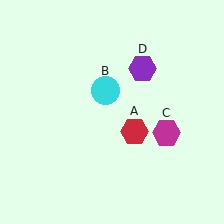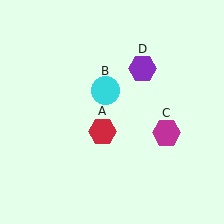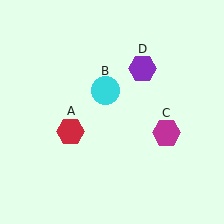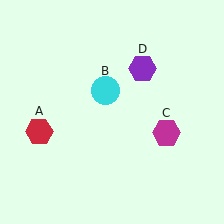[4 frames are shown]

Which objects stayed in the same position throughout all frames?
Cyan circle (object B) and magenta hexagon (object C) and purple hexagon (object D) remained stationary.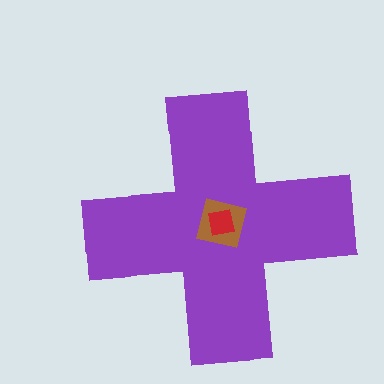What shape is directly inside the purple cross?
The brown square.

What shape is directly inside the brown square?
The red square.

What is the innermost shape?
The red square.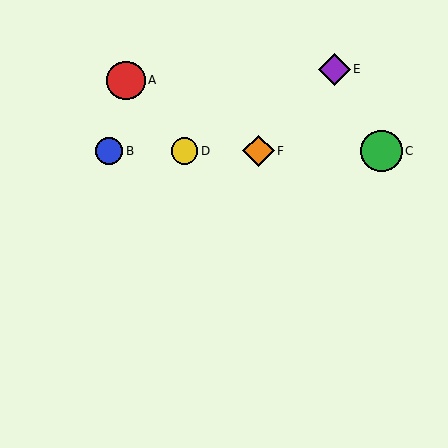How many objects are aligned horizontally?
4 objects (B, C, D, F) are aligned horizontally.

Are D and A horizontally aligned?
No, D is at y≈151 and A is at y≈80.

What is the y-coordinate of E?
Object E is at y≈69.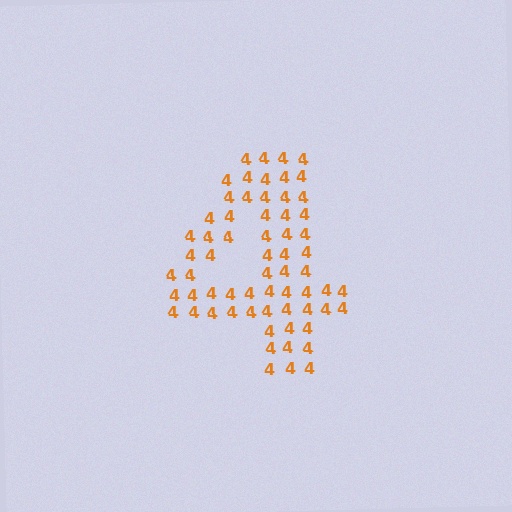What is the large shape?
The large shape is the digit 4.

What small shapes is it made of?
It is made of small digit 4's.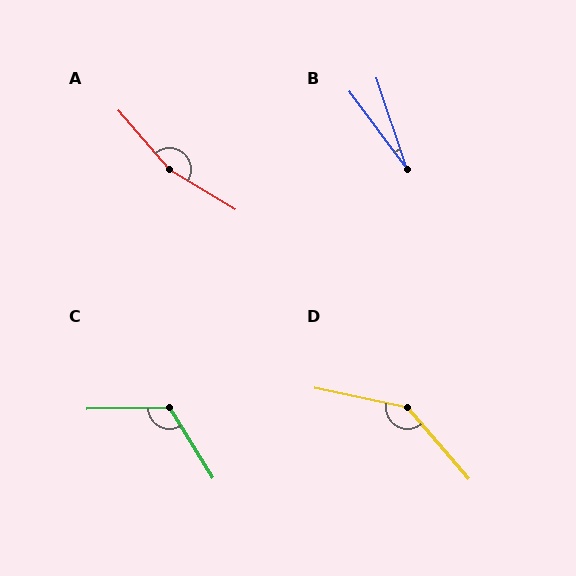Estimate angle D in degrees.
Approximately 142 degrees.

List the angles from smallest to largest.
B (18°), C (121°), D (142°), A (162°).